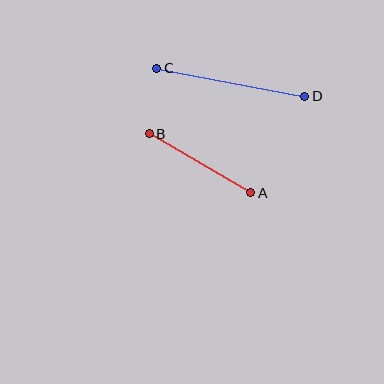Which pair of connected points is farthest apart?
Points C and D are farthest apart.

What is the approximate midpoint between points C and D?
The midpoint is at approximately (231, 82) pixels.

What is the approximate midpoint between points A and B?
The midpoint is at approximately (200, 163) pixels.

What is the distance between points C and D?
The distance is approximately 151 pixels.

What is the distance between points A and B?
The distance is approximately 117 pixels.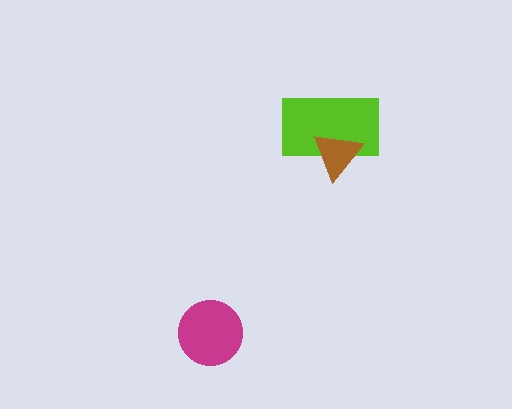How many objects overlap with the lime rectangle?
1 object overlaps with the lime rectangle.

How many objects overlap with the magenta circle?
0 objects overlap with the magenta circle.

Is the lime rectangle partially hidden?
Yes, it is partially covered by another shape.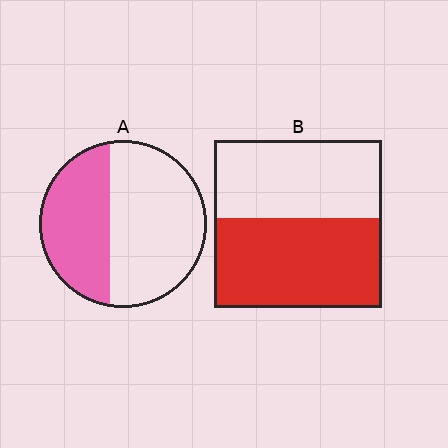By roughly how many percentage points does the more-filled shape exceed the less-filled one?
By roughly 15 percentage points (B over A).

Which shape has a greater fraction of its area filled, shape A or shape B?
Shape B.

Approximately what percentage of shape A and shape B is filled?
A is approximately 40% and B is approximately 55%.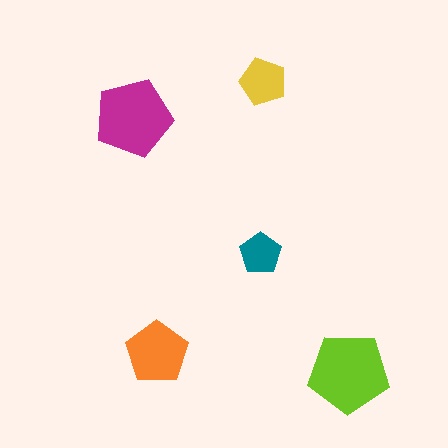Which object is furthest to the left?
The magenta pentagon is leftmost.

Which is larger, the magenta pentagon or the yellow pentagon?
The magenta one.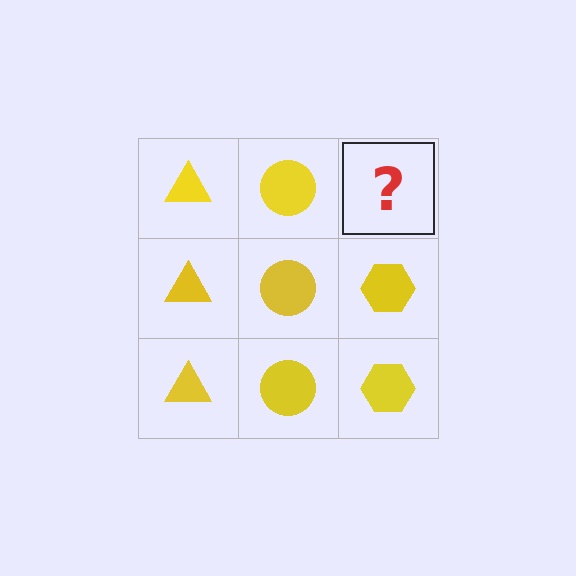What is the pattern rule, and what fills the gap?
The rule is that each column has a consistent shape. The gap should be filled with a yellow hexagon.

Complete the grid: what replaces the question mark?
The question mark should be replaced with a yellow hexagon.